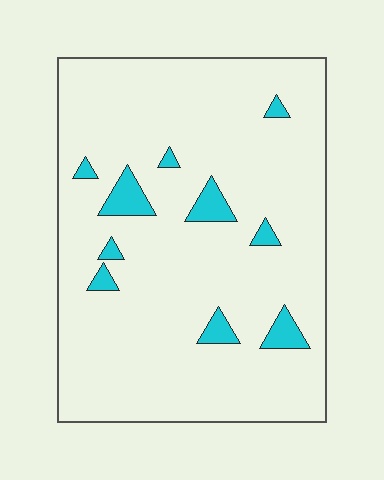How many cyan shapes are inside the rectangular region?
10.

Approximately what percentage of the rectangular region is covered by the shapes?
Approximately 5%.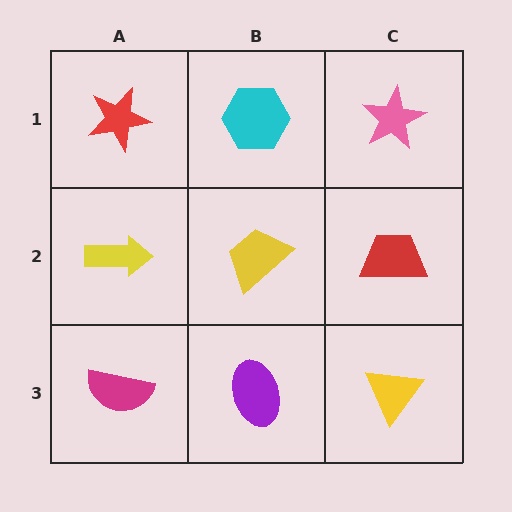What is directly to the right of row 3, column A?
A purple ellipse.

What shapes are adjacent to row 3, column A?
A yellow arrow (row 2, column A), a purple ellipse (row 3, column B).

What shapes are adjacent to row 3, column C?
A red trapezoid (row 2, column C), a purple ellipse (row 3, column B).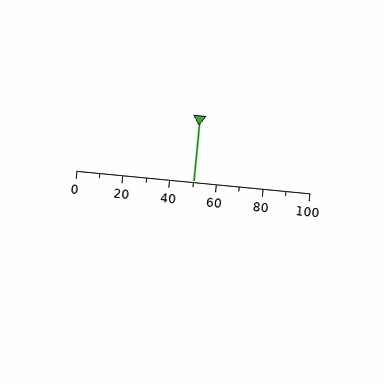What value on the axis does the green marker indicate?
The marker indicates approximately 50.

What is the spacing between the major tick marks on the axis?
The major ticks are spaced 20 apart.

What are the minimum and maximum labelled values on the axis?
The axis runs from 0 to 100.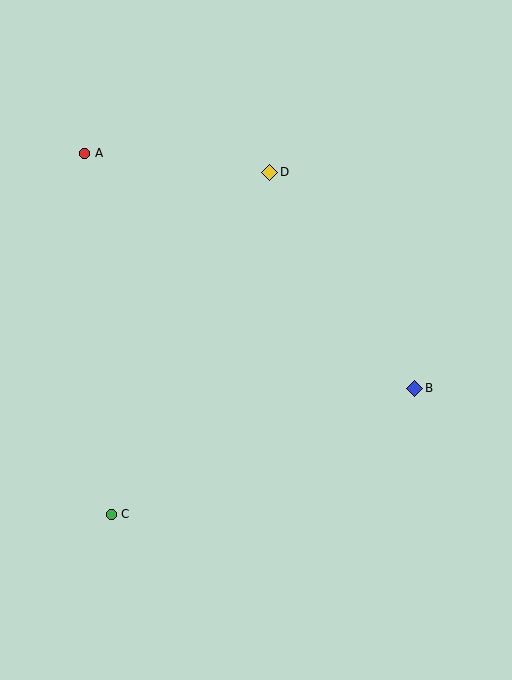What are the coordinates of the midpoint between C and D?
The midpoint between C and D is at (191, 343).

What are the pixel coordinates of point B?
Point B is at (415, 388).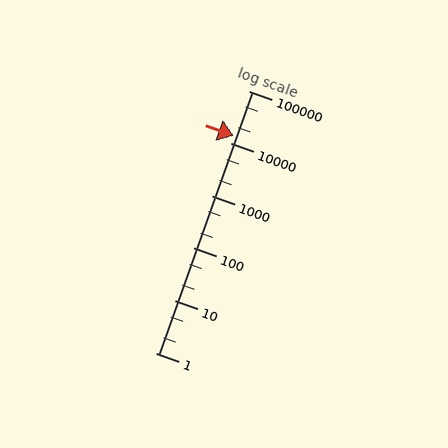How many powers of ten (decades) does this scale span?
The scale spans 5 decades, from 1 to 100000.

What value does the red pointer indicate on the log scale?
The pointer indicates approximately 14000.